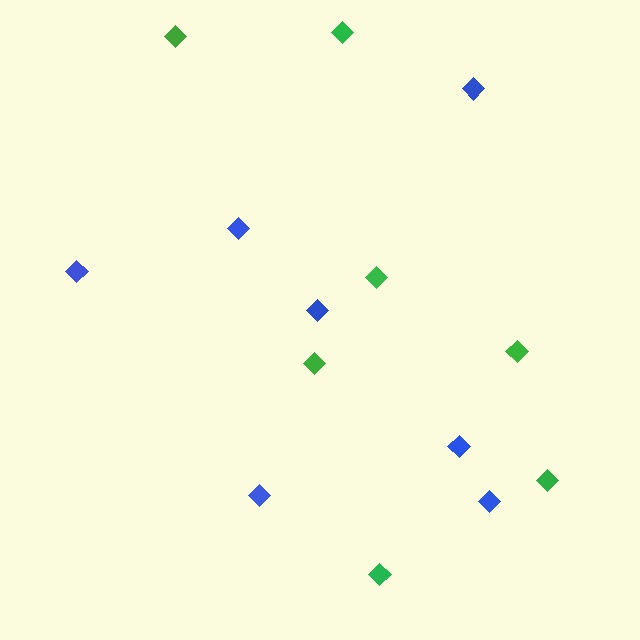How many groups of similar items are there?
There are 2 groups: one group of blue diamonds (7) and one group of green diamonds (7).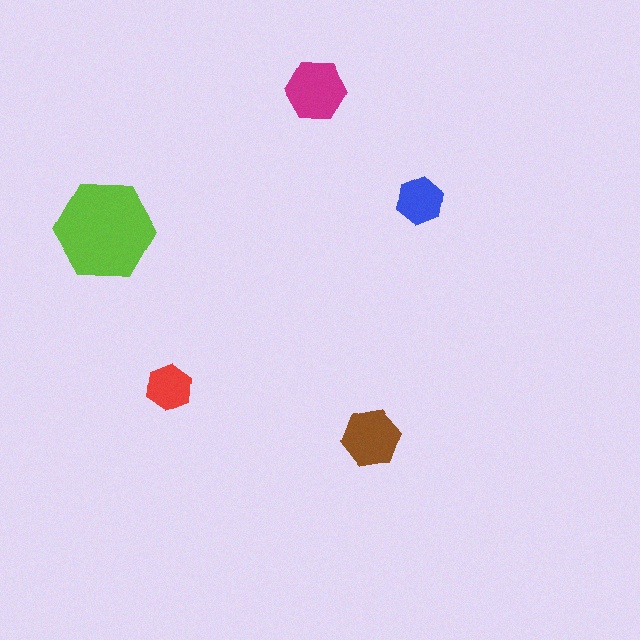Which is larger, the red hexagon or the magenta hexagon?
The magenta one.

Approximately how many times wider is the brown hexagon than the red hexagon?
About 1.5 times wider.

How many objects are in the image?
There are 5 objects in the image.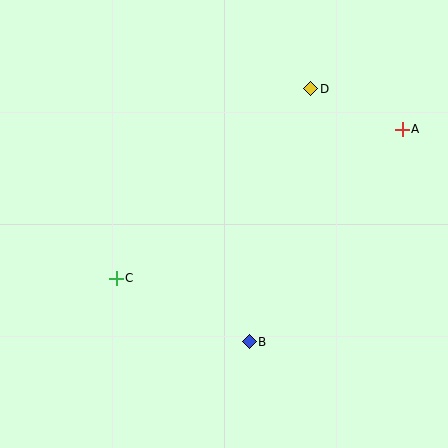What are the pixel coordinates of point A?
Point A is at (402, 129).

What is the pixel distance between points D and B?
The distance between D and B is 261 pixels.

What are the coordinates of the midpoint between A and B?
The midpoint between A and B is at (326, 236).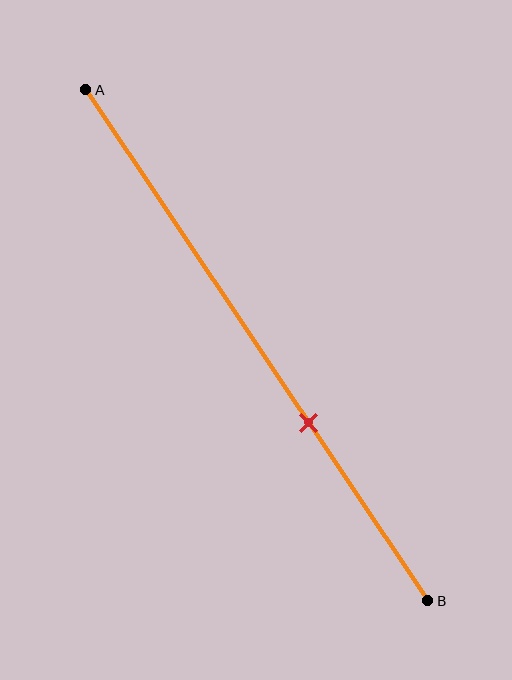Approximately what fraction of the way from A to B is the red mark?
The red mark is approximately 65% of the way from A to B.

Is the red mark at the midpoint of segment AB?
No, the mark is at about 65% from A, not at the 50% midpoint.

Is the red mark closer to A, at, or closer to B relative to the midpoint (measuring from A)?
The red mark is closer to point B than the midpoint of segment AB.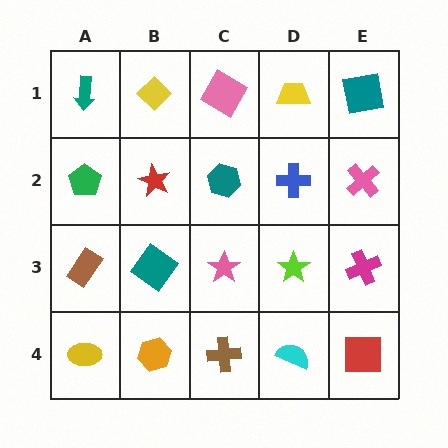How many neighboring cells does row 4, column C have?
3.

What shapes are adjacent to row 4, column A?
A brown rectangle (row 3, column A), an orange hexagon (row 4, column B).